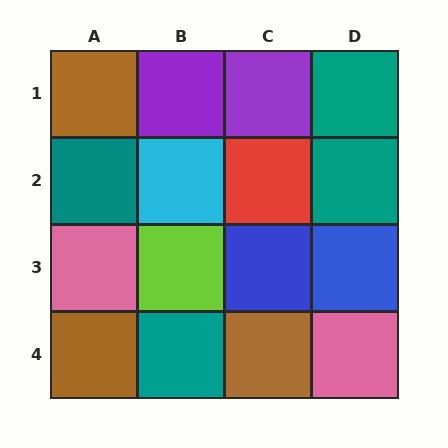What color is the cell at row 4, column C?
Brown.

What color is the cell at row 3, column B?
Lime.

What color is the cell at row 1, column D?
Teal.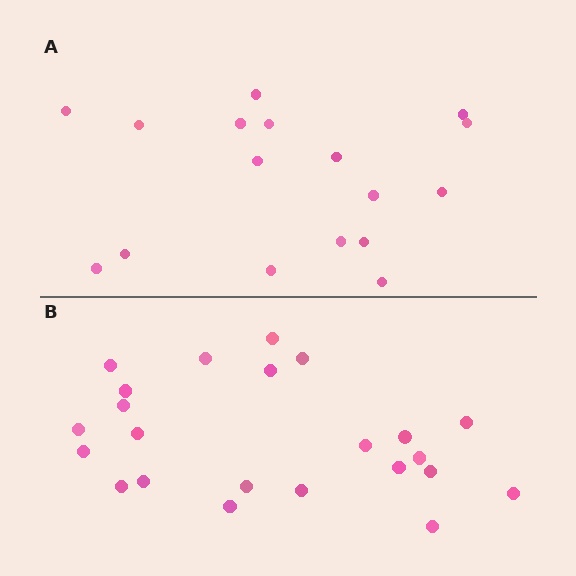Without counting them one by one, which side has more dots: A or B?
Region B (the bottom region) has more dots.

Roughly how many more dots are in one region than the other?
Region B has about 6 more dots than region A.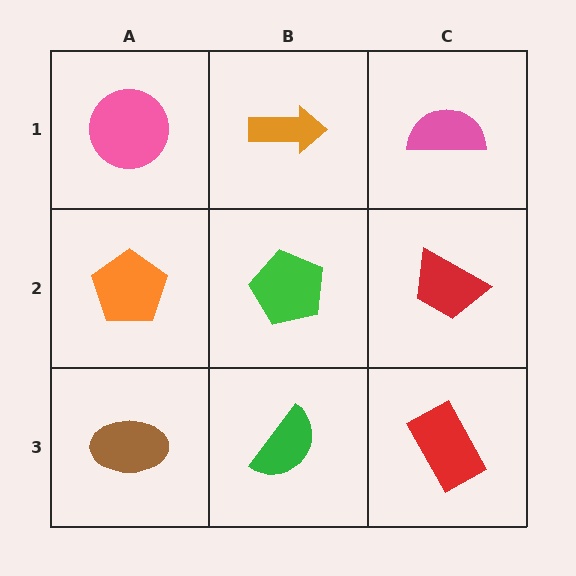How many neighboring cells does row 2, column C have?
3.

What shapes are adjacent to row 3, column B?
A green pentagon (row 2, column B), a brown ellipse (row 3, column A), a red rectangle (row 3, column C).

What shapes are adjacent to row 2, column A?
A pink circle (row 1, column A), a brown ellipse (row 3, column A), a green pentagon (row 2, column B).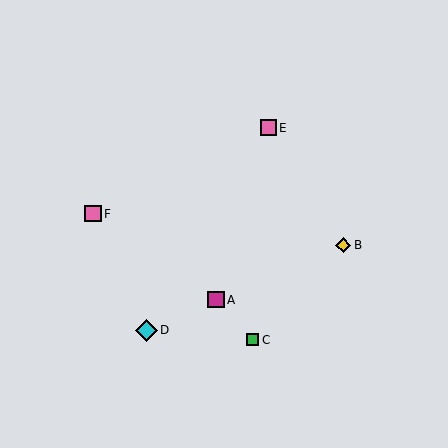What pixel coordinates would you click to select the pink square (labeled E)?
Click at (268, 128) to select the pink square E.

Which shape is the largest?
The cyan diamond (labeled D) is the largest.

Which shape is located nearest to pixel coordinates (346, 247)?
The yellow diamond (labeled B) at (343, 245) is nearest to that location.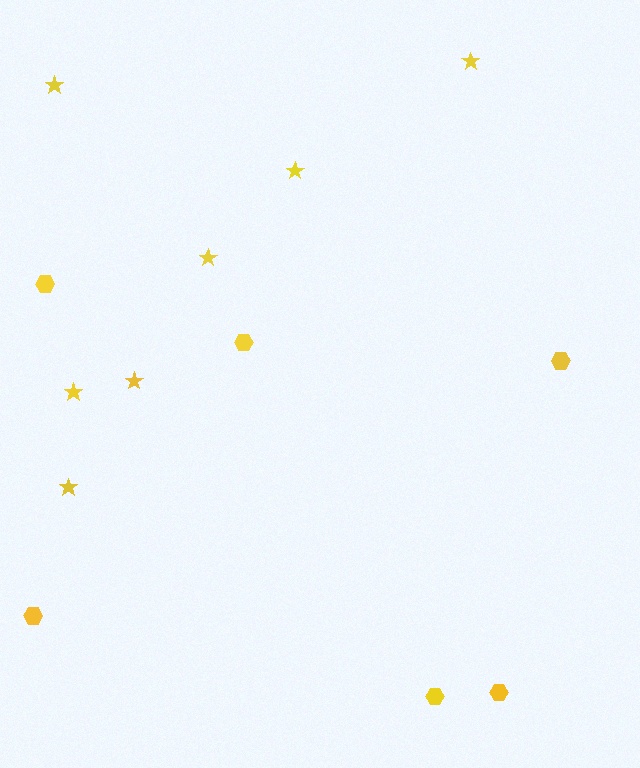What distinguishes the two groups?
There are 2 groups: one group of stars (7) and one group of hexagons (6).